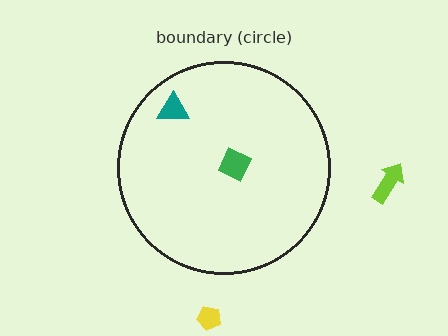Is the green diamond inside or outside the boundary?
Inside.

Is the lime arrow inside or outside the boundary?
Outside.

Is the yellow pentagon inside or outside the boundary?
Outside.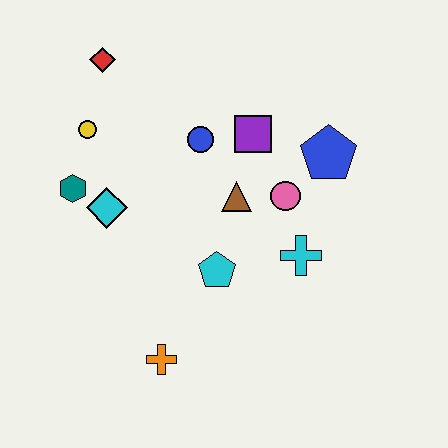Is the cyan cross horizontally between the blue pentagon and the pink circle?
Yes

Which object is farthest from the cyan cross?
The red diamond is farthest from the cyan cross.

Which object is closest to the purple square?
The blue circle is closest to the purple square.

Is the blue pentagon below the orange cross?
No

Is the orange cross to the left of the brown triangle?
Yes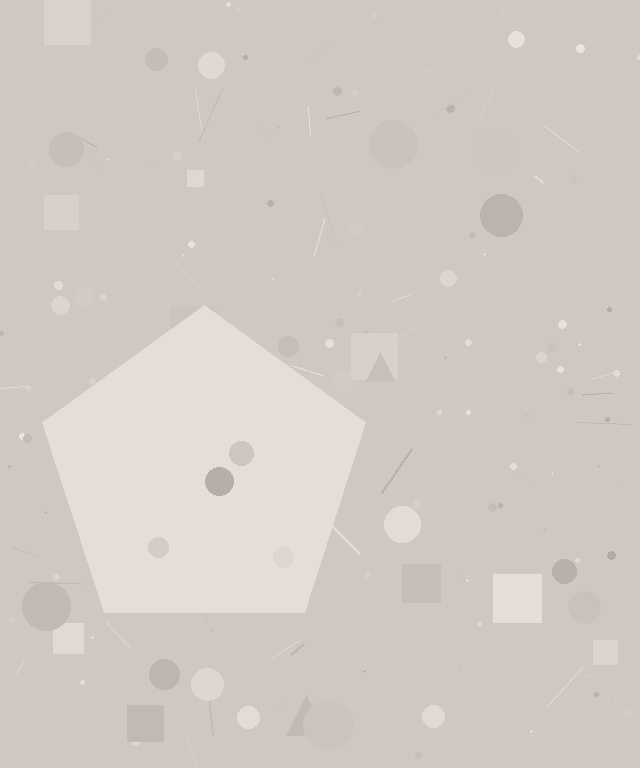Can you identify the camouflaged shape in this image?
The camouflaged shape is a pentagon.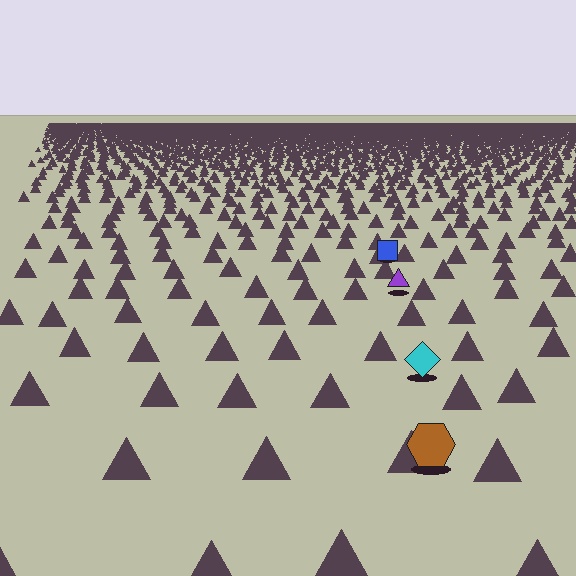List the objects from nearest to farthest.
From nearest to farthest: the brown hexagon, the cyan diamond, the purple triangle, the blue square.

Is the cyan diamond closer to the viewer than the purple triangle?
Yes. The cyan diamond is closer — you can tell from the texture gradient: the ground texture is coarser near it.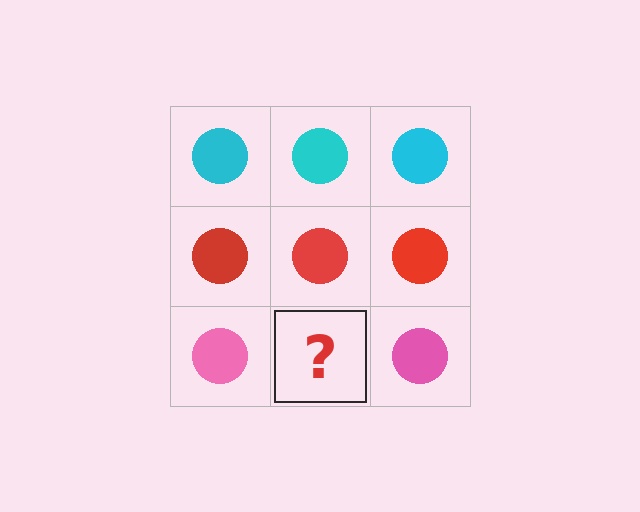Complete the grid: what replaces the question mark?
The question mark should be replaced with a pink circle.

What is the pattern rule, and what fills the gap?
The rule is that each row has a consistent color. The gap should be filled with a pink circle.